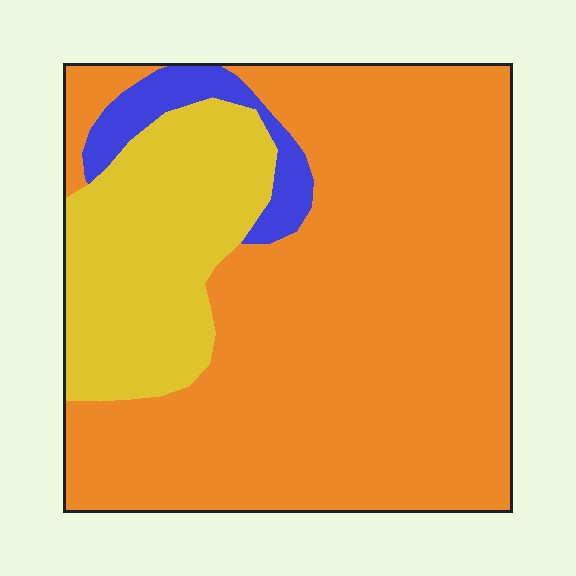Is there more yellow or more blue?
Yellow.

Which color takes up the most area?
Orange, at roughly 70%.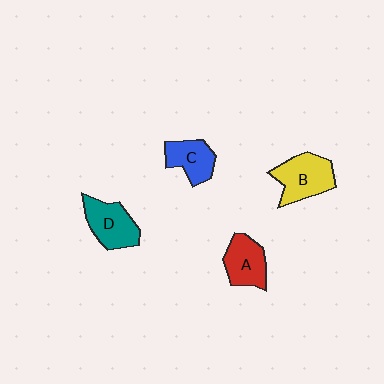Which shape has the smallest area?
Shape C (blue).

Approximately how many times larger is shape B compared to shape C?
Approximately 1.4 times.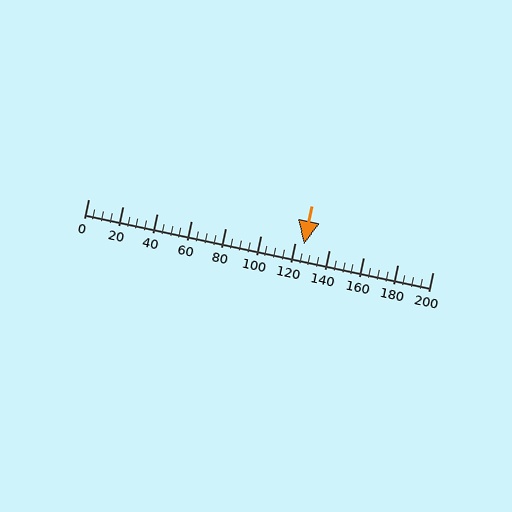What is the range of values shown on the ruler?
The ruler shows values from 0 to 200.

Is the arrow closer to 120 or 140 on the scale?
The arrow is closer to 120.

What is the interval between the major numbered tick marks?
The major tick marks are spaced 20 units apart.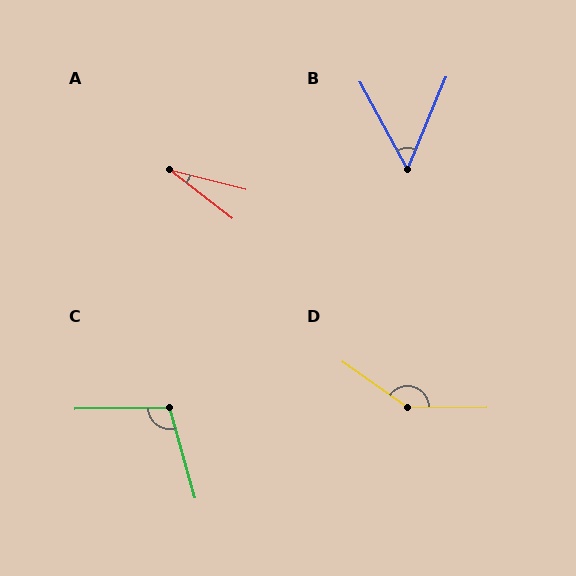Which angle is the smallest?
A, at approximately 24 degrees.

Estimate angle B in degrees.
Approximately 51 degrees.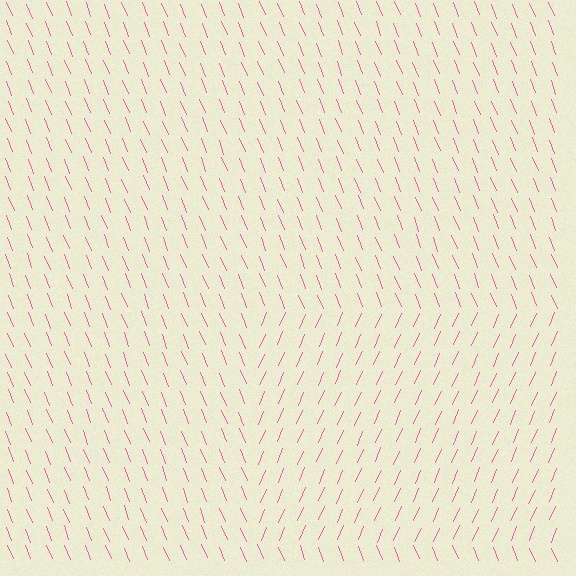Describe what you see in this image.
The image is filled with small pink line segments. A rectangle region in the image has lines oriented differently from the surrounding lines, creating a visible texture boundary.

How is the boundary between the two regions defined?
The boundary is defined purely by a change in line orientation (approximately 45 degrees difference). All lines are the same color and thickness.